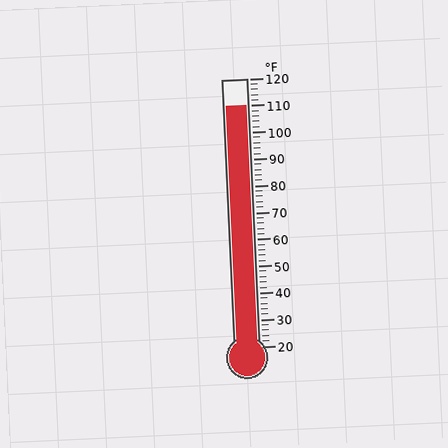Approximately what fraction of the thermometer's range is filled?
The thermometer is filled to approximately 90% of its range.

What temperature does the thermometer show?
The thermometer shows approximately 110°F.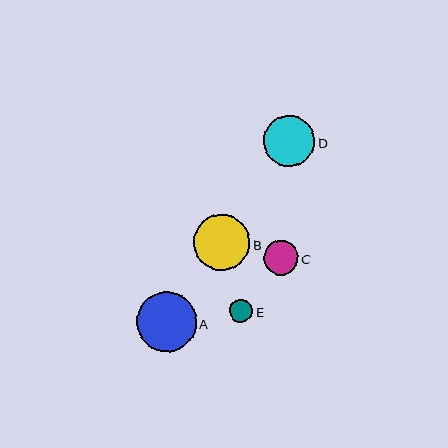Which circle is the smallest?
Circle E is the smallest with a size of approximately 23 pixels.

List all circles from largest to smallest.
From largest to smallest: A, B, D, C, E.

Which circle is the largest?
Circle A is the largest with a size of approximately 60 pixels.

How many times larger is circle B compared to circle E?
Circle B is approximately 2.4 times the size of circle E.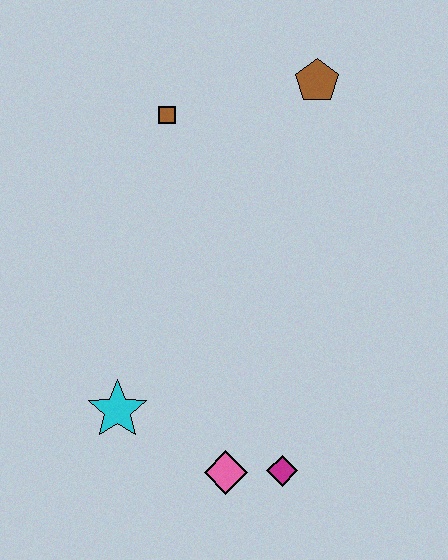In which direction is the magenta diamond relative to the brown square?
The magenta diamond is below the brown square.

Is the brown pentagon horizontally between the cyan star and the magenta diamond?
No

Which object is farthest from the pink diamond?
The brown pentagon is farthest from the pink diamond.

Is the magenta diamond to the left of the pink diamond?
No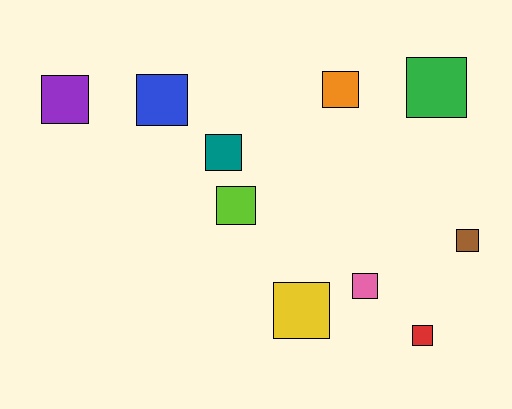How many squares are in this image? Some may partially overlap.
There are 10 squares.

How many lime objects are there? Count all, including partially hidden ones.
There is 1 lime object.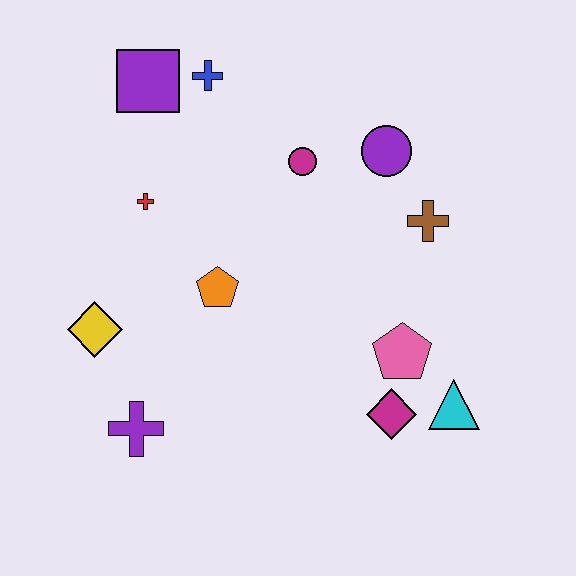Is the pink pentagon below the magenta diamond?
No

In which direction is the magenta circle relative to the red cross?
The magenta circle is to the right of the red cross.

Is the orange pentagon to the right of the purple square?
Yes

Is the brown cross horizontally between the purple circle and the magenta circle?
No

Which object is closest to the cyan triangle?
The magenta diamond is closest to the cyan triangle.